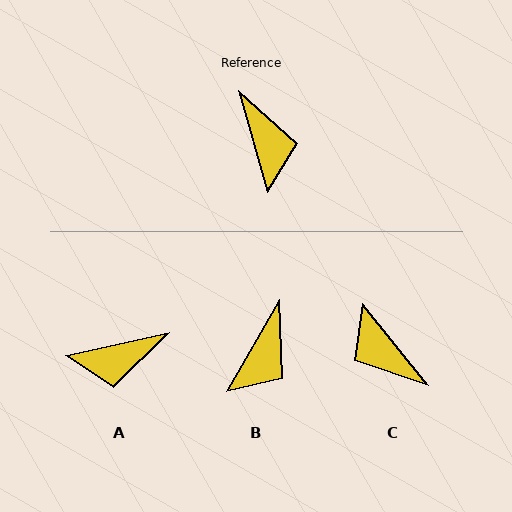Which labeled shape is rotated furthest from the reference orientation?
C, about 157 degrees away.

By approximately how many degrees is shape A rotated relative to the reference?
Approximately 93 degrees clockwise.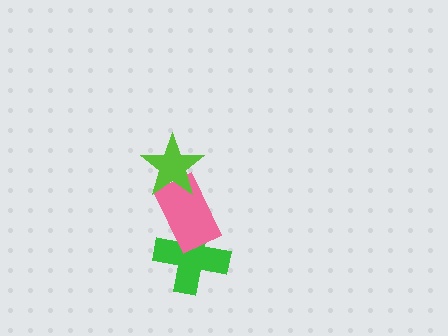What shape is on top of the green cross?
The pink rectangle is on top of the green cross.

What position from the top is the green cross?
The green cross is 3rd from the top.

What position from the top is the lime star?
The lime star is 1st from the top.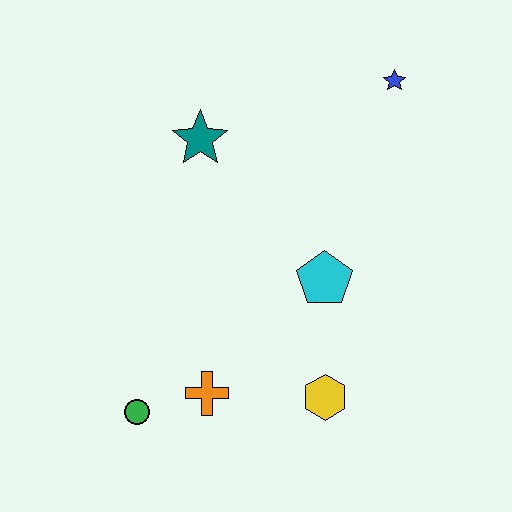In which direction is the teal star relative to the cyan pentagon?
The teal star is above the cyan pentagon.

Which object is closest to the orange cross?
The green circle is closest to the orange cross.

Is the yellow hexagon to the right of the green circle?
Yes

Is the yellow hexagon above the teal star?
No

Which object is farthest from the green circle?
The blue star is farthest from the green circle.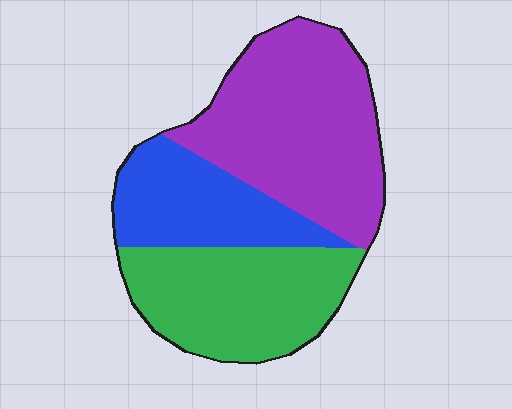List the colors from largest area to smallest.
From largest to smallest: purple, green, blue.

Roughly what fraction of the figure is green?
Green covers about 35% of the figure.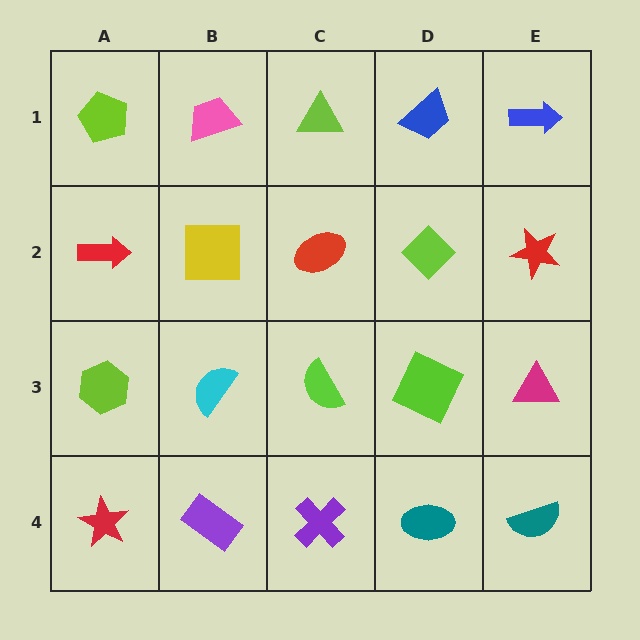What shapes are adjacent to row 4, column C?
A lime semicircle (row 3, column C), a purple rectangle (row 4, column B), a teal ellipse (row 4, column D).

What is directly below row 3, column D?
A teal ellipse.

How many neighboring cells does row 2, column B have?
4.